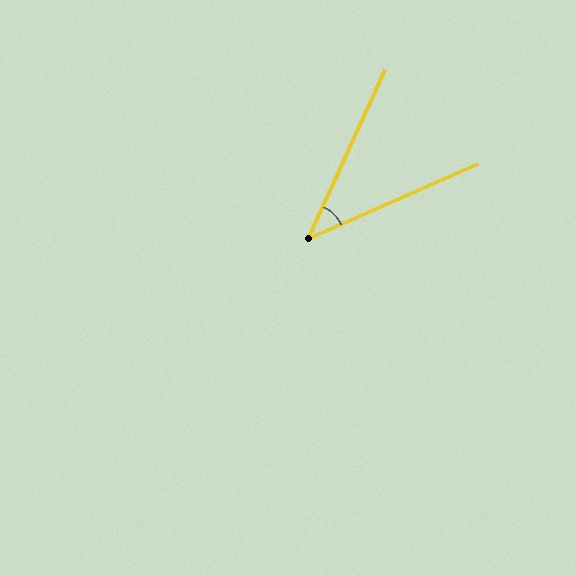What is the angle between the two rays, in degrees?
Approximately 42 degrees.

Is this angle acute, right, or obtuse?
It is acute.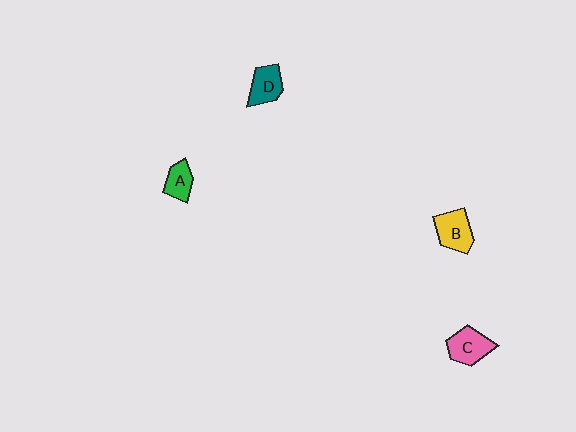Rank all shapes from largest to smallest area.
From largest to smallest: B (yellow), C (pink), D (teal), A (green).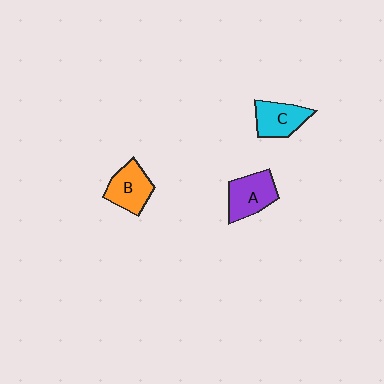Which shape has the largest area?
Shape A (purple).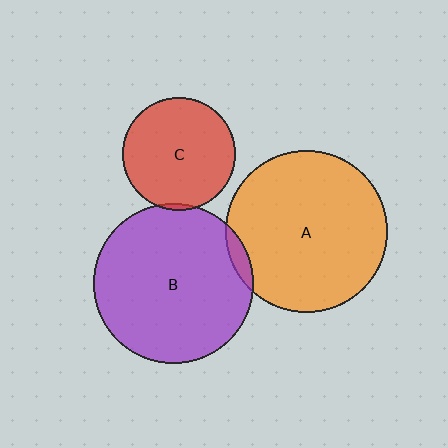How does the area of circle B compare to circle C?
Approximately 2.0 times.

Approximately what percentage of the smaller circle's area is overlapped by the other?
Approximately 5%.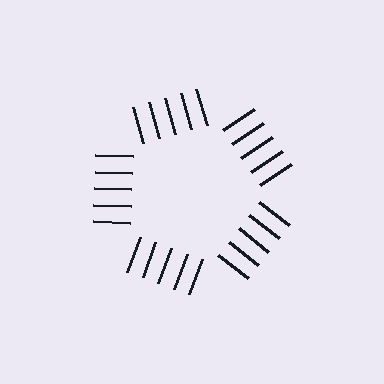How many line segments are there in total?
25 — 5 along each of the 5 edges.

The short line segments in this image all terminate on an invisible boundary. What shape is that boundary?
An illusory pentagon — the line segments terminate on its edges but no continuous stroke is drawn.